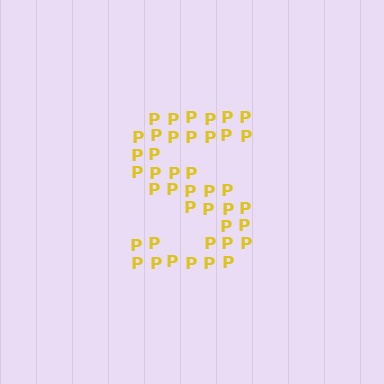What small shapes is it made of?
It is made of small letter P's.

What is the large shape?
The large shape is the letter S.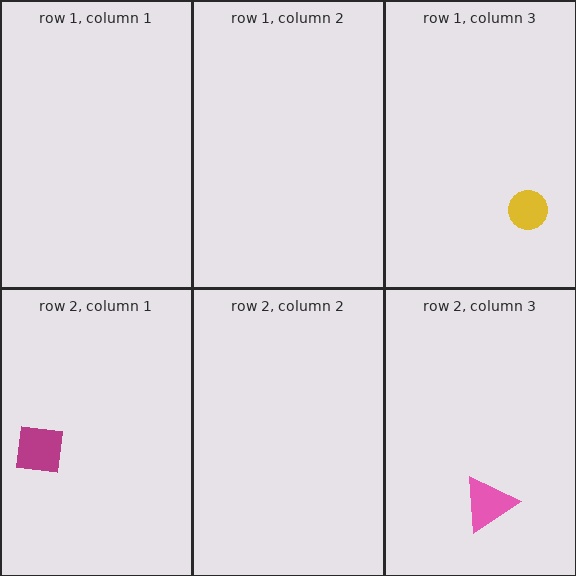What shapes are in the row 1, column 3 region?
The yellow circle.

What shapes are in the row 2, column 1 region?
The magenta square.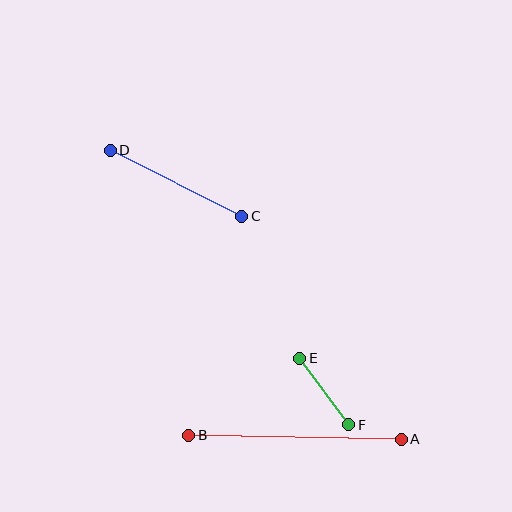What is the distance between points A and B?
The distance is approximately 213 pixels.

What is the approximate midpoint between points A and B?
The midpoint is at approximately (295, 437) pixels.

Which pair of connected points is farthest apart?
Points A and B are farthest apart.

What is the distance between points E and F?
The distance is approximately 83 pixels.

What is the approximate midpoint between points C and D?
The midpoint is at approximately (176, 183) pixels.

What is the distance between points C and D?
The distance is approximately 147 pixels.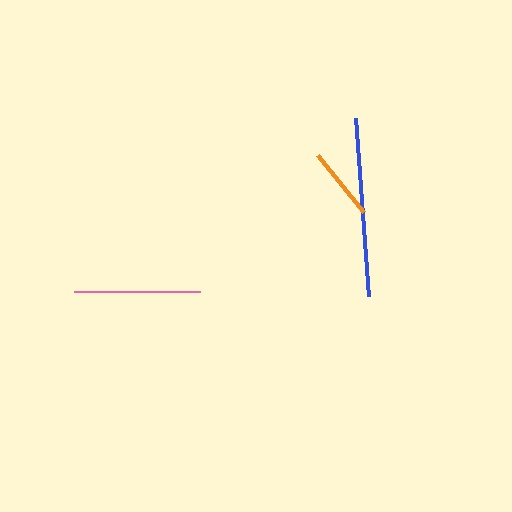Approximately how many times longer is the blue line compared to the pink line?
The blue line is approximately 1.4 times the length of the pink line.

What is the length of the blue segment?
The blue segment is approximately 178 pixels long.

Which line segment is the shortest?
The orange line is the shortest at approximately 73 pixels.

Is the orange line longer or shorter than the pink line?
The pink line is longer than the orange line.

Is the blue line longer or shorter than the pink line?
The blue line is longer than the pink line.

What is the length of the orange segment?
The orange segment is approximately 73 pixels long.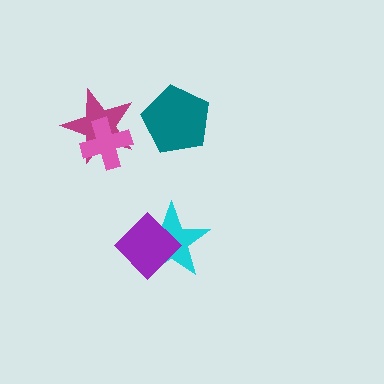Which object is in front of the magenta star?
The pink cross is in front of the magenta star.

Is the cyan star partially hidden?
Yes, it is partially covered by another shape.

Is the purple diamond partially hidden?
No, no other shape covers it.